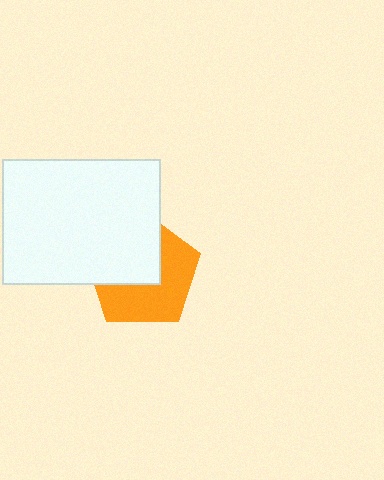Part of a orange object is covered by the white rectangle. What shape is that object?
It is a pentagon.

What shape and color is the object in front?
The object in front is a white rectangle.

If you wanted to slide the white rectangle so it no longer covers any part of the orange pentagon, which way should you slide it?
Slide it toward the upper-left — that is the most direct way to separate the two shapes.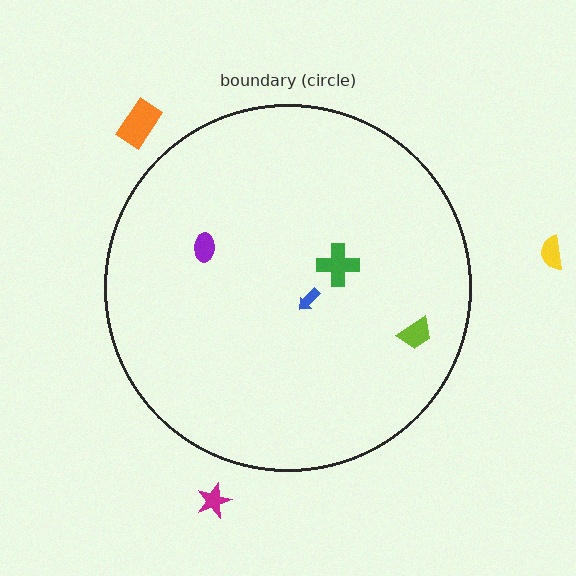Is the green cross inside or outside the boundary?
Inside.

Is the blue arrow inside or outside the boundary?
Inside.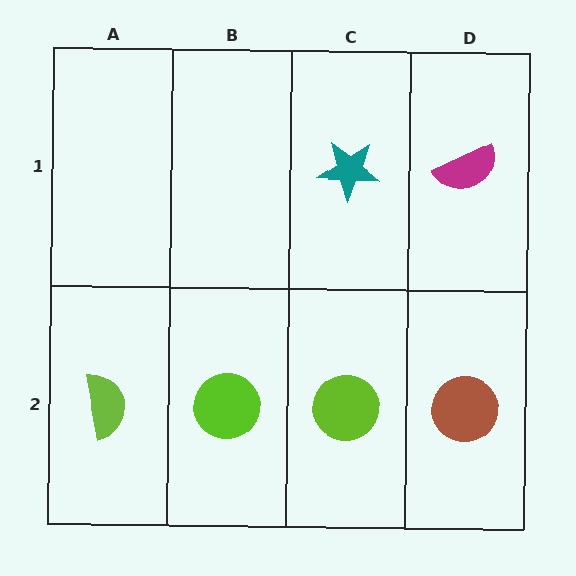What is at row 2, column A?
A lime semicircle.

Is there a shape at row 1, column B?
No, that cell is empty.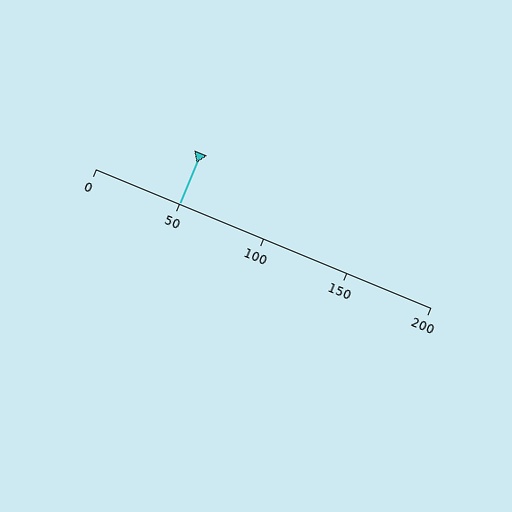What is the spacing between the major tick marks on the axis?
The major ticks are spaced 50 apart.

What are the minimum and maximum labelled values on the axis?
The axis runs from 0 to 200.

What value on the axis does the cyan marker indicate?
The marker indicates approximately 50.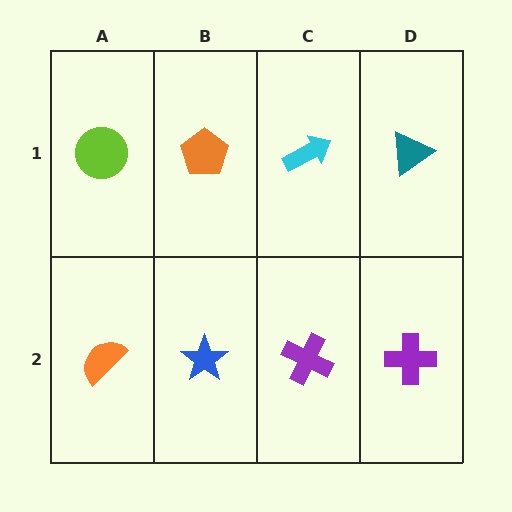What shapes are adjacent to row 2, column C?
A cyan arrow (row 1, column C), a blue star (row 2, column B), a purple cross (row 2, column D).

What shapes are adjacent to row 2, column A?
A lime circle (row 1, column A), a blue star (row 2, column B).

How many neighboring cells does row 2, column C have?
3.